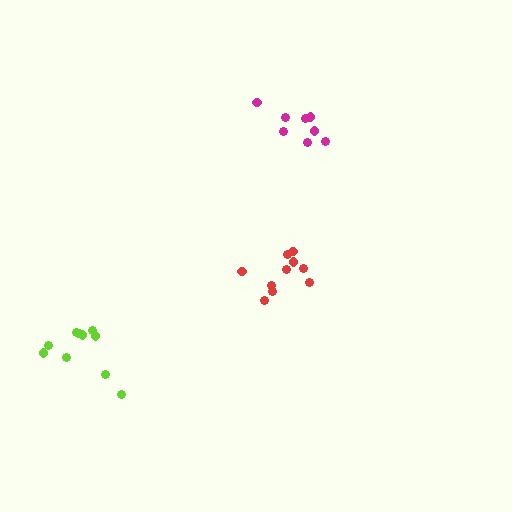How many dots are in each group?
Group 1: 10 dots, Group 2: 10 dots, Group 3: 8 dots (28 total).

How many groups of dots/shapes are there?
There are 3 groups.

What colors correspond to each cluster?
The clusters are colored: red, lime, magenta.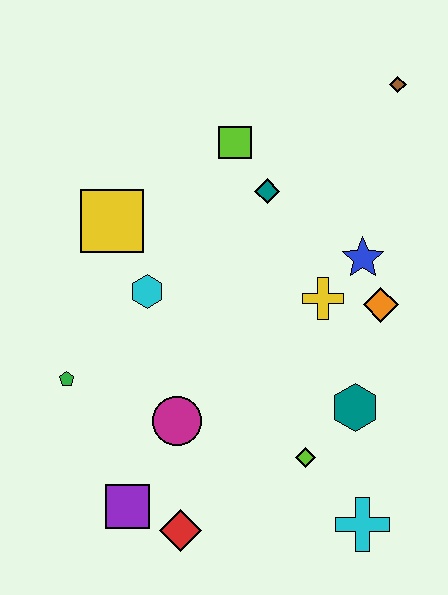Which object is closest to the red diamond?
The purple square is closest to the red diamond.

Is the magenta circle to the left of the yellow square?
No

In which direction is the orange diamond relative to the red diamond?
The orange diamond is above the red diamond.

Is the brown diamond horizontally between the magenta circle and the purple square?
No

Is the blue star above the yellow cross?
Yes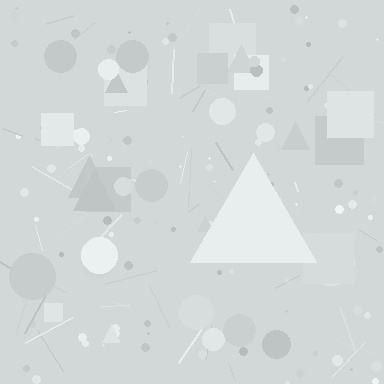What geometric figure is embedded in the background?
A triangle is embedded in the background.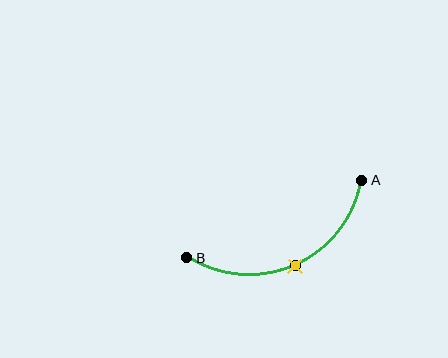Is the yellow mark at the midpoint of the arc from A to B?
Yes. The yellow mark lies on the arc at equal arc-length from both A and B — it is the arc midpoint.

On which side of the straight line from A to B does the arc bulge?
The arc bulges below the straight line connecting A and B.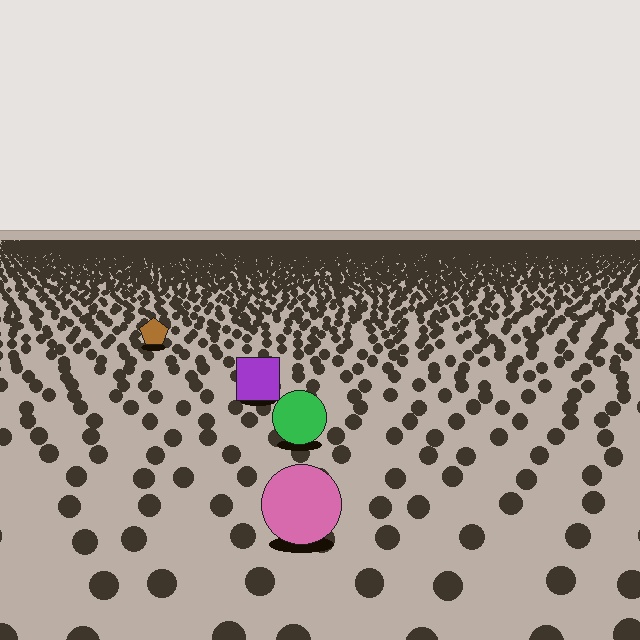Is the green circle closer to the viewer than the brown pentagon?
Yes. The green circle is closer — you can tell from the texture gradient: the ground texture is coarser near it.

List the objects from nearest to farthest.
From nearest to farthest: the pink circle, the green circle, the purple square, the brown pentagon.